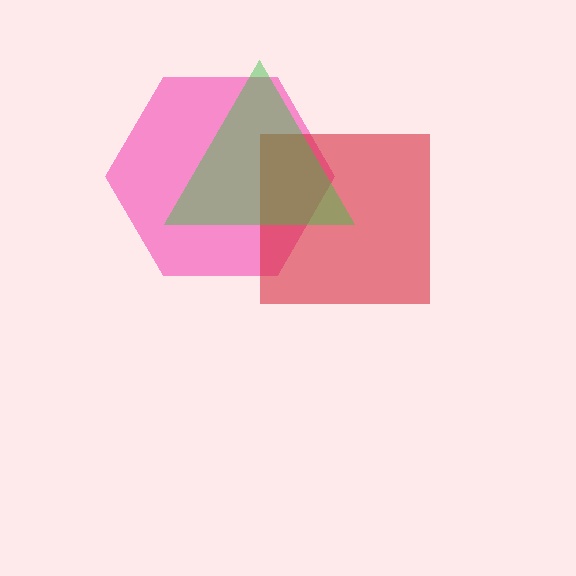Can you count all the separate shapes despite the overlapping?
Yes, there are 3 separate shapes.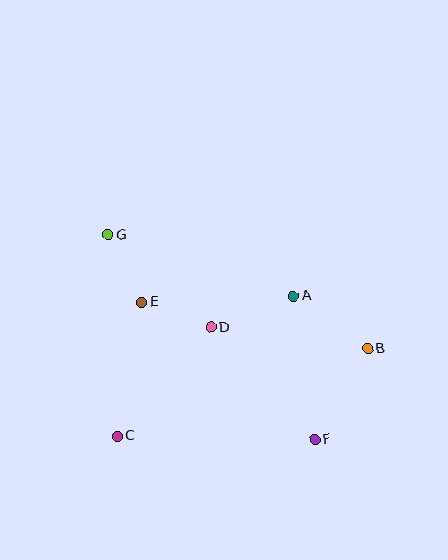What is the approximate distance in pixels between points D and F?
The distance between D and F is approximately 153 pixels.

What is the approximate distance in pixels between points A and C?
The distance between A and C is approximately 225 pixels.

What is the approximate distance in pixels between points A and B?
The distance between A and B is approximately 91 pixels.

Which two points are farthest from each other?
Points F and G are farthest from each other.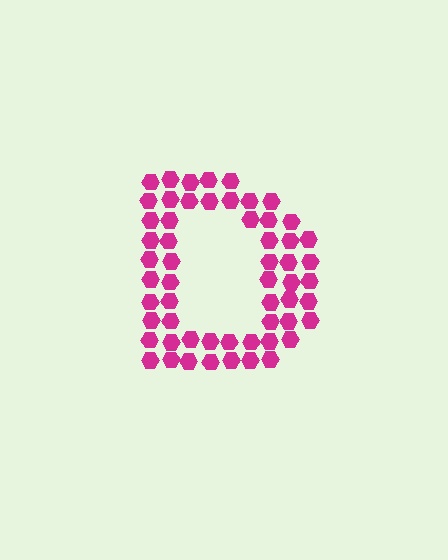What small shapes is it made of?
It is made of small hexagons.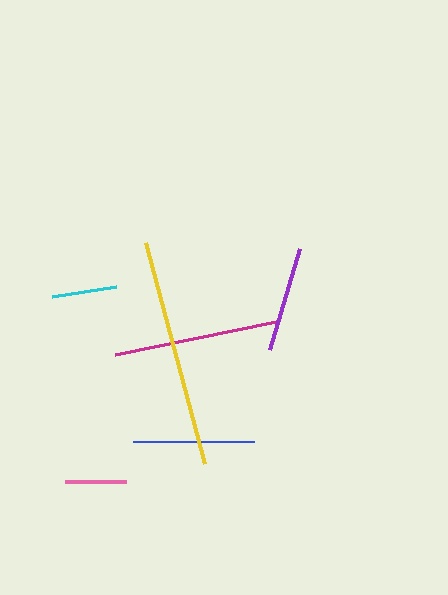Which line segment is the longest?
The yellow line is the longest at approximately 228 pixels.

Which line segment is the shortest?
The pink line is the shortest at approximately 61 pixels.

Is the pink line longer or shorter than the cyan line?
The cyan line is longer than the pink line.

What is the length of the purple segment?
The purple segment is approximately 105 pixels long.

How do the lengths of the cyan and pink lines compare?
The cyan and pink lines are approximately the same length.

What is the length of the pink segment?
The pink segment is approximately 61 pixels long.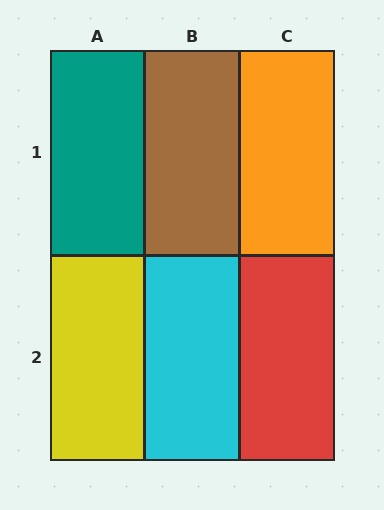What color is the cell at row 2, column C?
Red.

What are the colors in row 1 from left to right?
Teal, brown, orange.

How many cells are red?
1 cell is red.